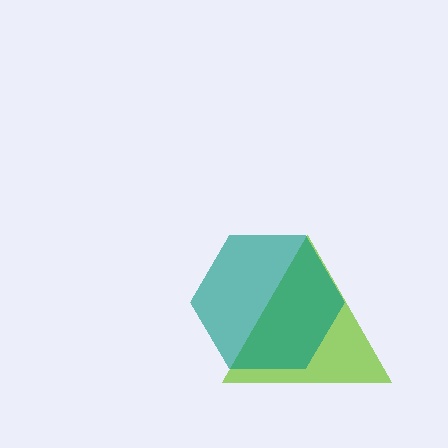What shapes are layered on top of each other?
The layered shapes are: a lime triangle, a teal hexagon.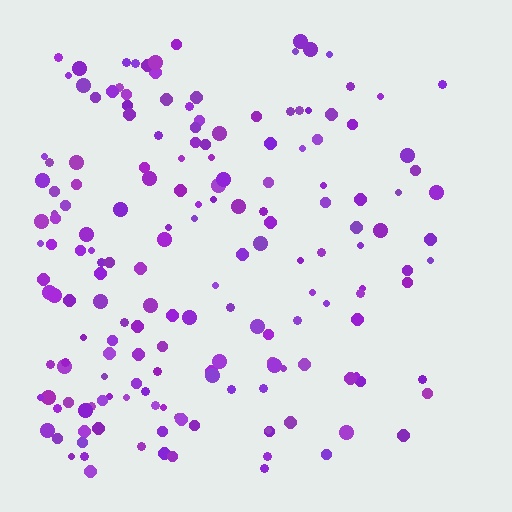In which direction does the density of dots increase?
From right to left, with the left side densest.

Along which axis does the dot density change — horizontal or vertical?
Horizontal.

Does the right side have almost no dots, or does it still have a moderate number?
Still a moderate number, just noticeably fewer than the left.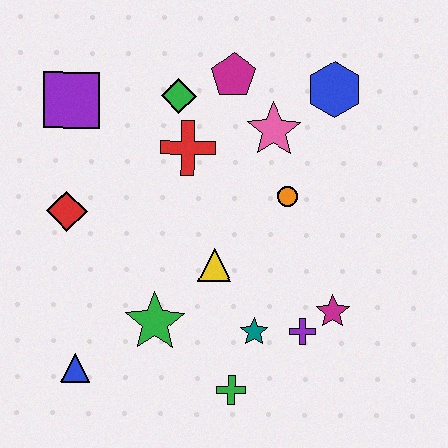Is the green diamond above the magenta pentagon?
No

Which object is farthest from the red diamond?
The blue hexagon is farthest from the red diamond.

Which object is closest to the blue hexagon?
The pink star is closest to the blue hexagon.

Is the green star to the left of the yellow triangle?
Yes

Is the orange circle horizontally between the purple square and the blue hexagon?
Yes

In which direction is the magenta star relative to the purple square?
The magenta star is to the right of the purple square.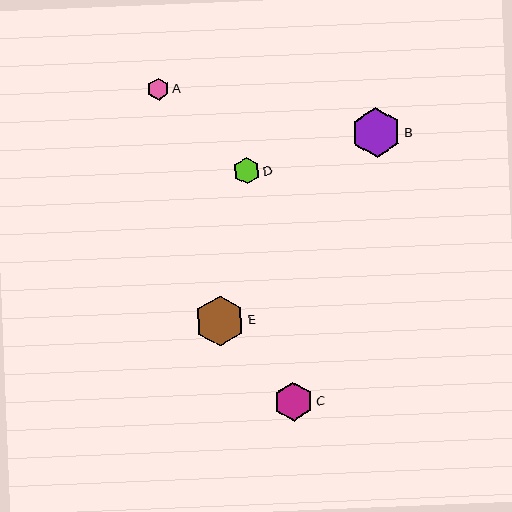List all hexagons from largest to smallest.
From largest to smallest: E, B, C, D, A.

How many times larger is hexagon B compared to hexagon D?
Hexagon B is approximately 1.9 times the size of hexagon D.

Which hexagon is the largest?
Hexagon E is the largest with a size of approximately 51 pixels.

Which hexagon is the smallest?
Hexagon A is the smallest with a size of approximately 22 pixels.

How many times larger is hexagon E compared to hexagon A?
Hexagon E is approximately 2.3 times the size of hexagon A.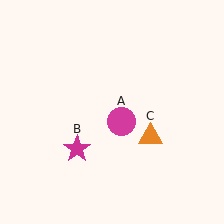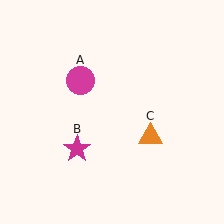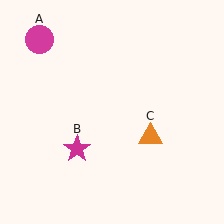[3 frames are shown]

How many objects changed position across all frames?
1 object changed position: magenta circle (object A).